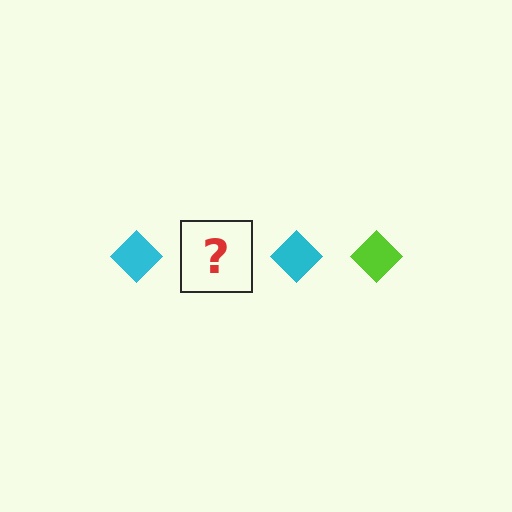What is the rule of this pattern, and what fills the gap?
The rule is that the pattern cycles through cyan, lime diamonds. The gap should be filled with a lime diamond.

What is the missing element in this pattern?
The missing element is a lime diamond.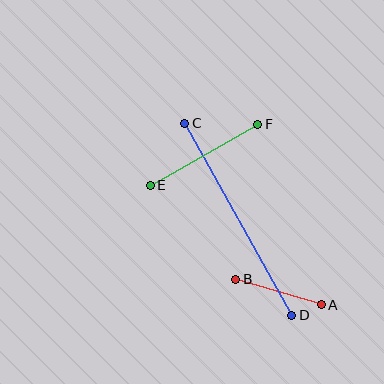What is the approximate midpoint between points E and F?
The midpoint is at approximately (204, 155) pixels.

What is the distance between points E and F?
The distance is approximately 123 pixels.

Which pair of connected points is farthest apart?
Points C and D are farthest apart.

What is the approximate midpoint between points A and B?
The midpoint is at approximately (279, 292) pixels.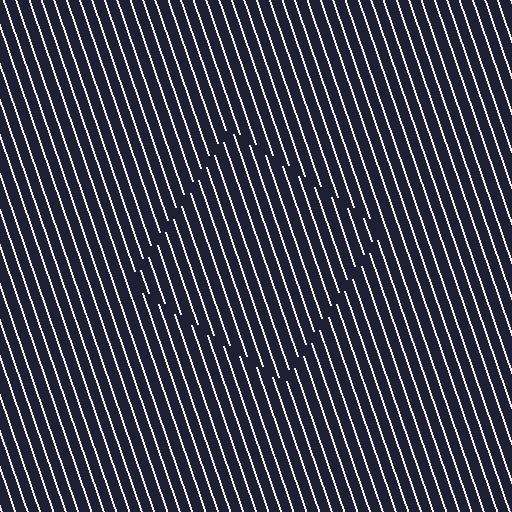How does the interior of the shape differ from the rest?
The interior of the shape contains the same grating, shifted by half a period — the contour is defined by the phase discontinuity where line-ends from the inner and outer gratings abut.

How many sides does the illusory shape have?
4 sides — the line-ends trace a square.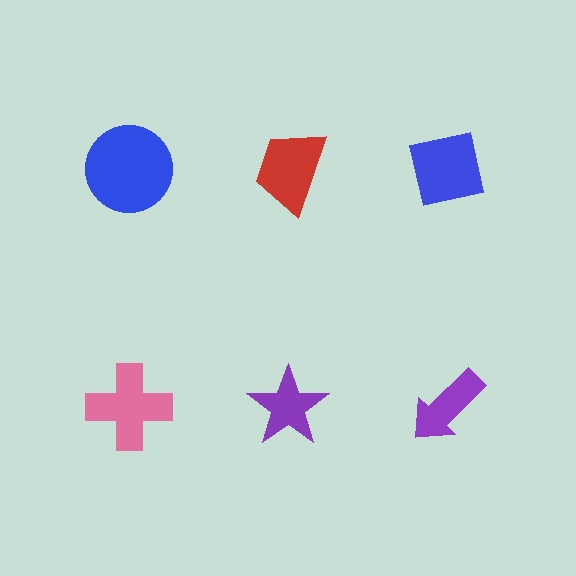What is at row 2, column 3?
A purple arrow.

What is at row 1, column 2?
A red trapezoid.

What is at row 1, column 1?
A blue circle.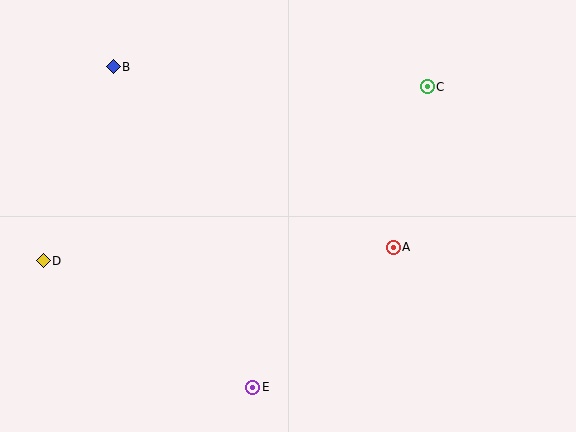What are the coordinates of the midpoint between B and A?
The midpoint between B and A is at (253, 157).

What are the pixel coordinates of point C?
Point C is at (427, 87).